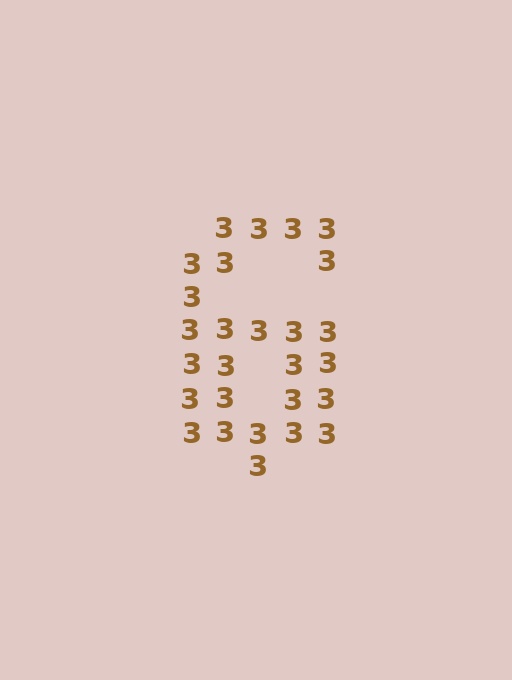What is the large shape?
The large shape is the digit 6.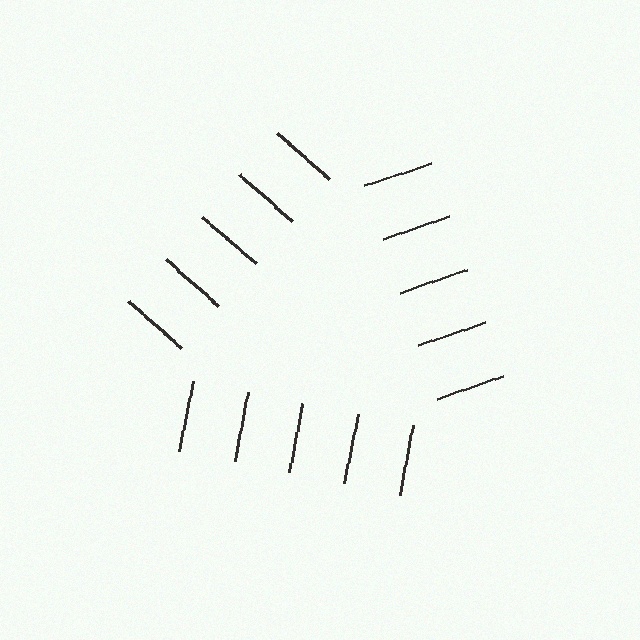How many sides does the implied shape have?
3 sides — the line-ends trace a triangle.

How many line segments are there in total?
15 — 5 along each of the 3 edges.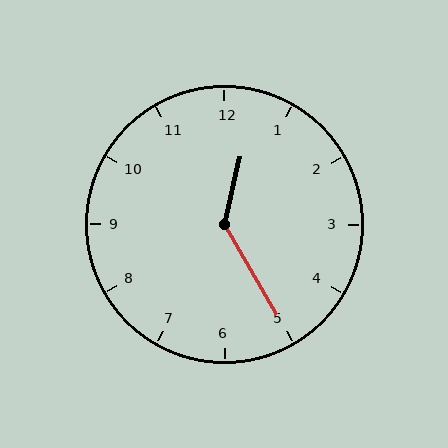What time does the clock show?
12:25.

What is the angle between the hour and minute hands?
Approximately 138 degrees.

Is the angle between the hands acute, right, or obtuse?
It is obtuse.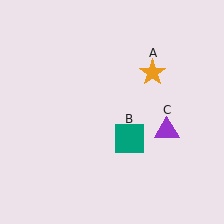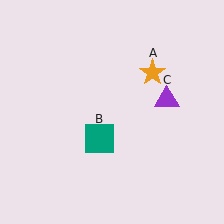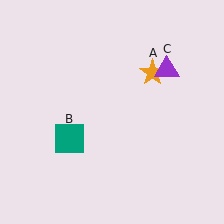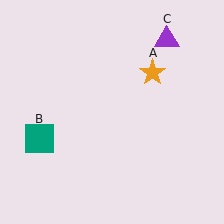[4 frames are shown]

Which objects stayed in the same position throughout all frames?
Orange star (object A) remained stationary.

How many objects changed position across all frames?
2 objects changed position: teal square (object B), purple triangle (object C).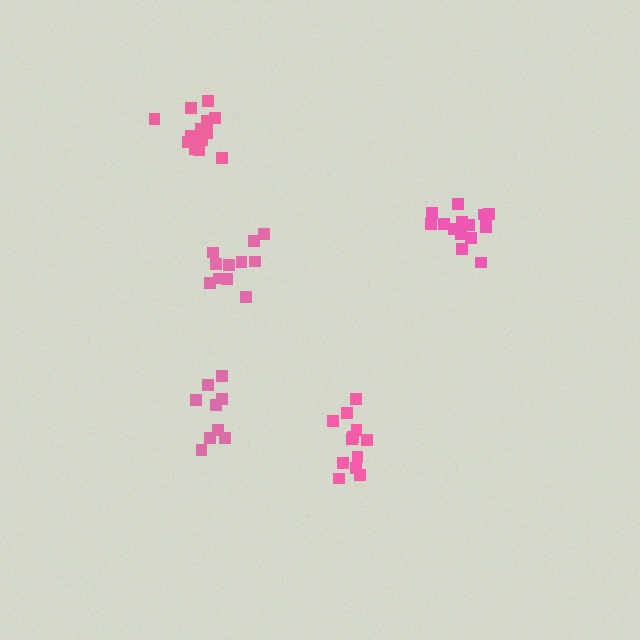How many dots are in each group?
Group 1: 9 dots, Group 2: 12 dots, Group 3: 15 dots, Group 4: 15 dots, Group 5: 11 dots (62 total).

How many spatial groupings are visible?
There are 5 spatial groupings.